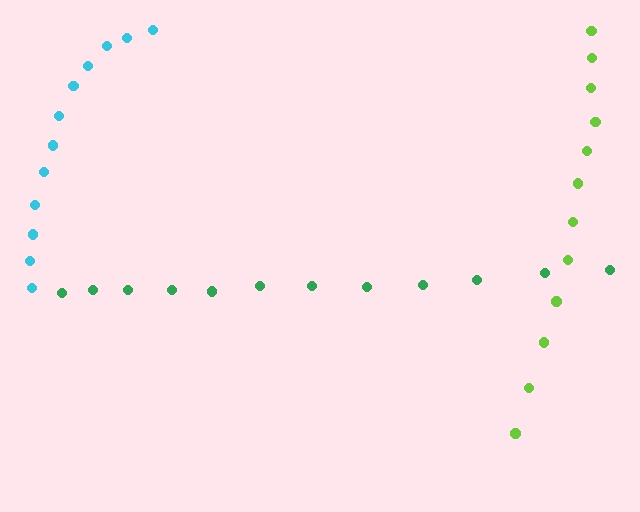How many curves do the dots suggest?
There are 3 distinct paths.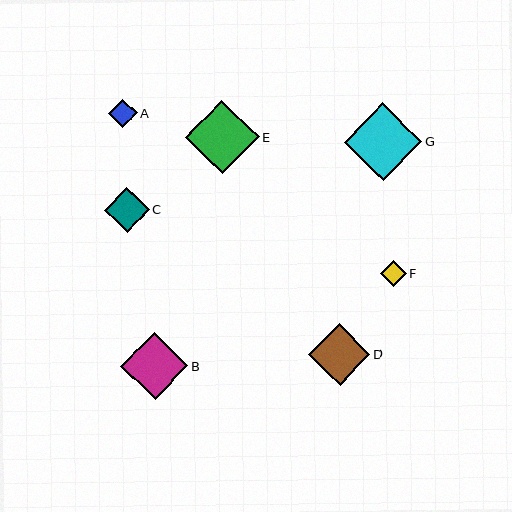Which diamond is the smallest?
Diamond F is the smallest with a size of approximately 26 pixels.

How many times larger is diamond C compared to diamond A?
Diamond C is approximately 1.6 times the size of diamond A.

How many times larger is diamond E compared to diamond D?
Diamond E is approximately 1.2 times the size of diamond D.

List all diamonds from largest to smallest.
From largest to smallest: G, E, B, D, C, A, F.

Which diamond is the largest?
Diamond G is the largest with a size of approximately 78 pixels.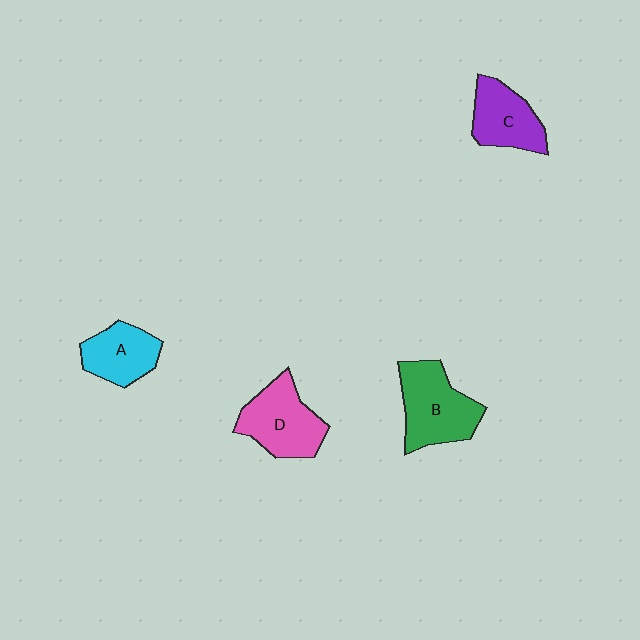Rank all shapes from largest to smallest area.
From largest to smallest: B (green), D (pink), C (purple), A (cyan).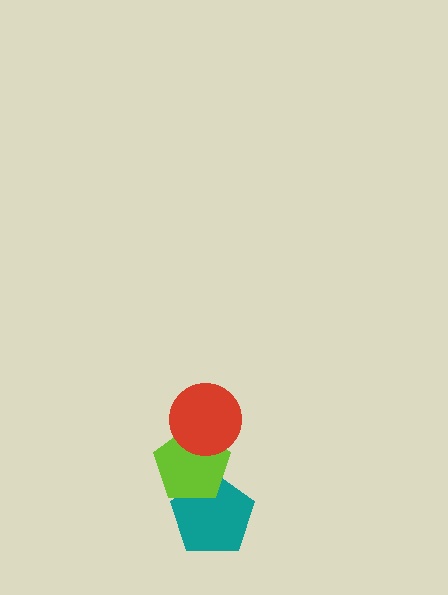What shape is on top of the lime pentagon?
The red circle is on top of the lime pentagon.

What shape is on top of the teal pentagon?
The lime pentagon is on top of the teal pentagon.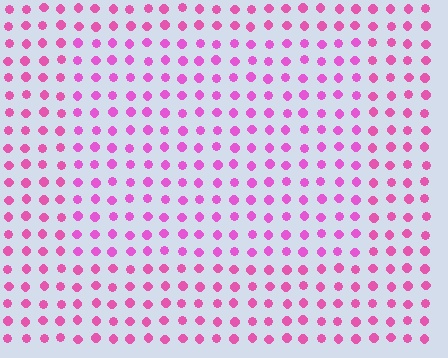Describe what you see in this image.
The image is filled with small pink elements in a uniform arrangement. A rectangle-shaped region is visible where the elements are tinted to a slightly different hue, forming a subtle color boundary.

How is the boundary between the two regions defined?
The boundary is defined purely by a slight shift in hue (about 16 degrees). Spacing, size, and orientation are identical on both sides.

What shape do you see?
I see a rectangle.